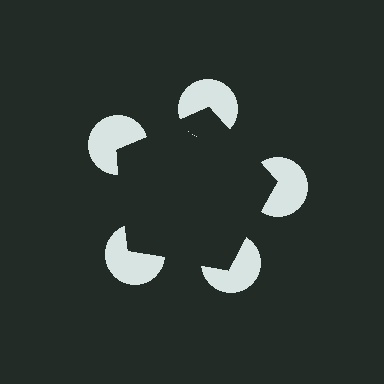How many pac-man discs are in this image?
There are 5 — one at each vertex of the illusory pentagon.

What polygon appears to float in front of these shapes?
An illusory pentagon — its edges are inferred from the aligned wedge cuts in the pac-man discs, not physically drawn.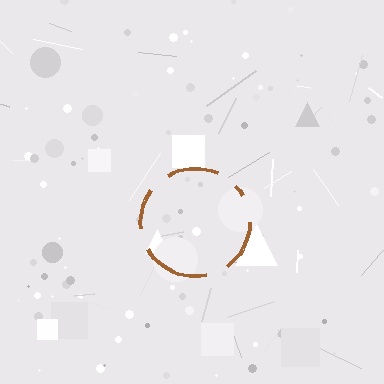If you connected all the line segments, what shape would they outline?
They would outline a circle.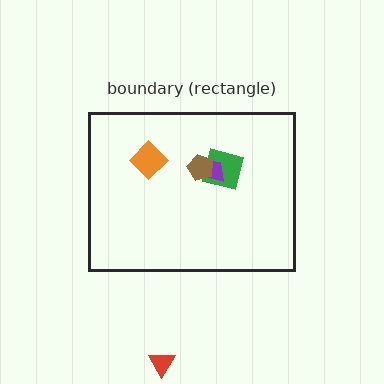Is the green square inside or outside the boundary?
Inside.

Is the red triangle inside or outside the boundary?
Outside.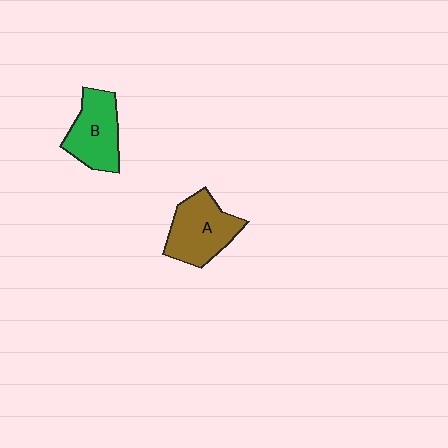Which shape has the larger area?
Shape A (brown).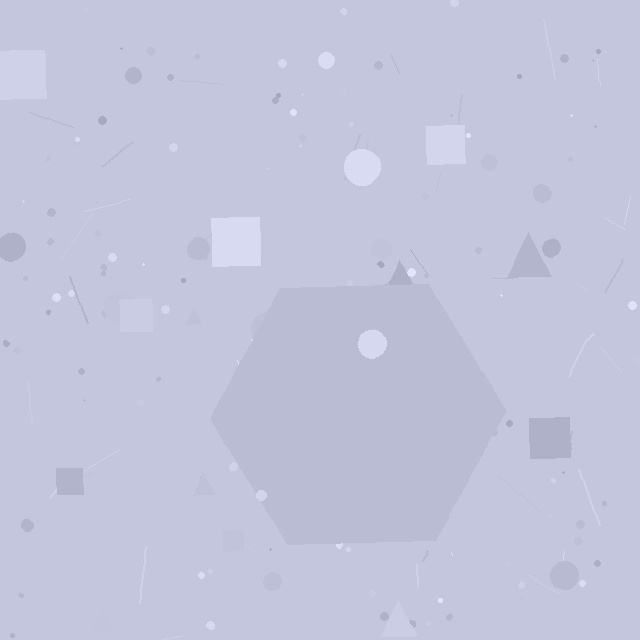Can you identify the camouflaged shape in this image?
The camouflaged shape is a hexagon.